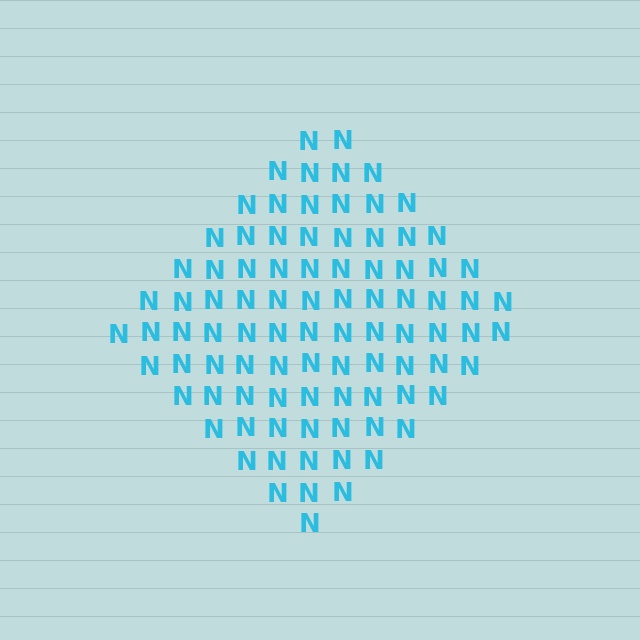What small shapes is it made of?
It is made of small letter N's.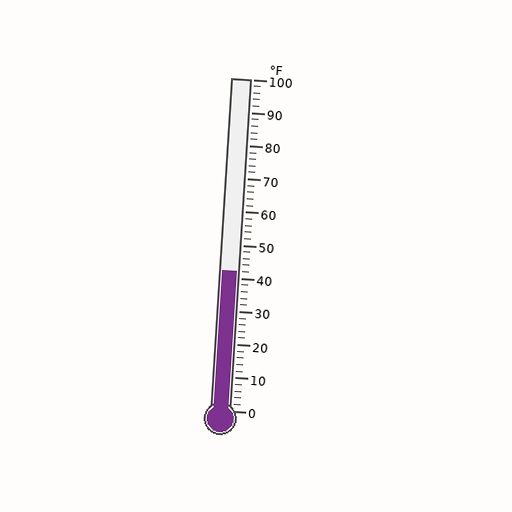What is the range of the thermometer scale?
The thermometer scale ranges from 0°F to 100°F.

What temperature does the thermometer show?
The thermometer shows approximately 42°F.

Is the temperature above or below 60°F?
The temperature is below 60°F.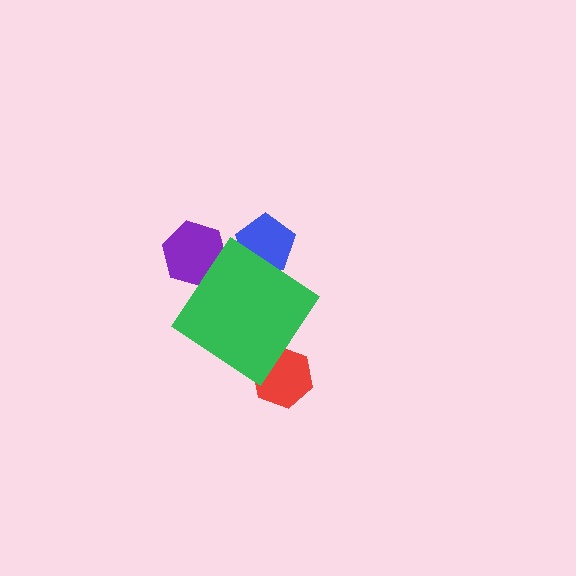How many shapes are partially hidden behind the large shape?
3 shapes are partially hidden.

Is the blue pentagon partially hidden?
Yes, the blue pentagon is partially hidden behind the green diamond.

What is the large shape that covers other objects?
A green diamond.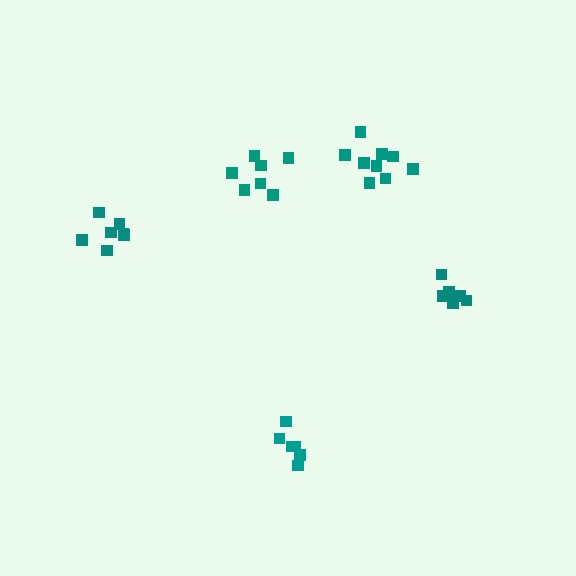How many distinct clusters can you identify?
There are 5 distinct clusters.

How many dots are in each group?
Group 1: 7 dots, Group 2: 6 dots, Group 3: 7 dots, Group 4: 7 dots, Group 5: 9 dots (36 total).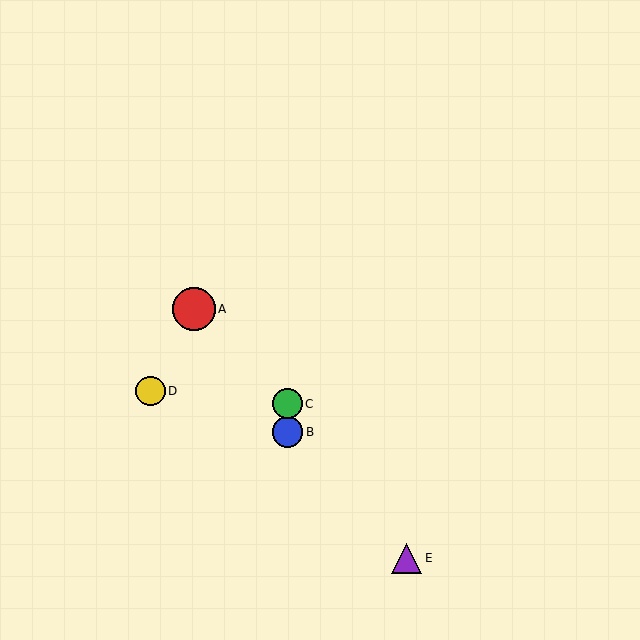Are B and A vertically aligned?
No, B is at x≈288 and A is at x≈194.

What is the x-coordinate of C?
Object C is at x≈288.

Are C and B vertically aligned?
Yes, both are at x≈288.